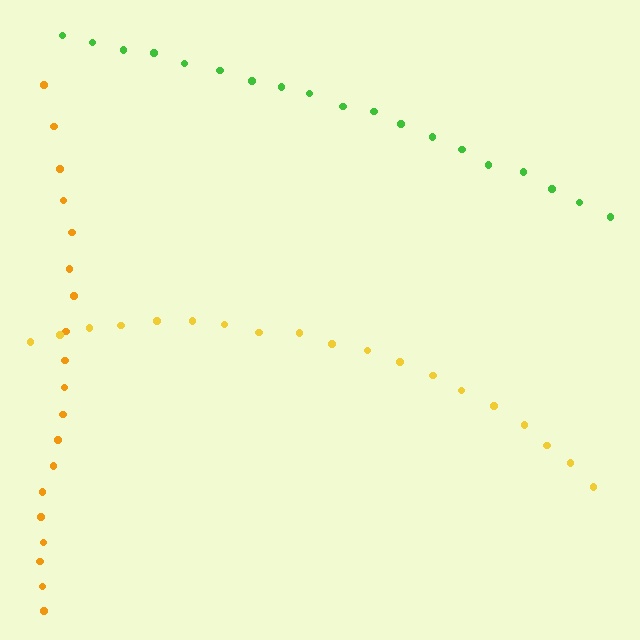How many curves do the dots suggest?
There are 3 distinct paths.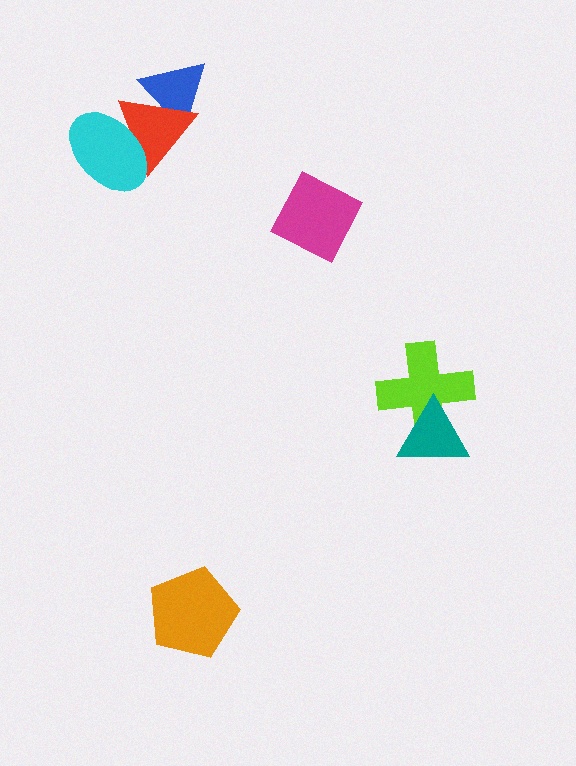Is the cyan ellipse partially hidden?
No, no other shape covers it.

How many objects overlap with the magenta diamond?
0 objects overlap with the magenta diamond.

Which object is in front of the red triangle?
The cyan ellipse is in front of the red triangle.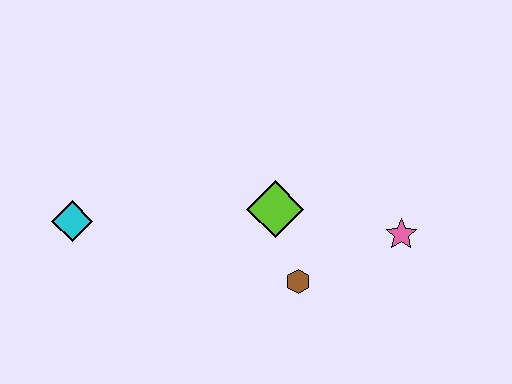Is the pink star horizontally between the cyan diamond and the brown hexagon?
No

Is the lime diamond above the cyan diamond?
Yes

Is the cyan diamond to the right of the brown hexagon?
No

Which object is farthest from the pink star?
The cyan diamond is farthest from the pink star.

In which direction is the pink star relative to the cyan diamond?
The pink star is to the right of the cyan diamond.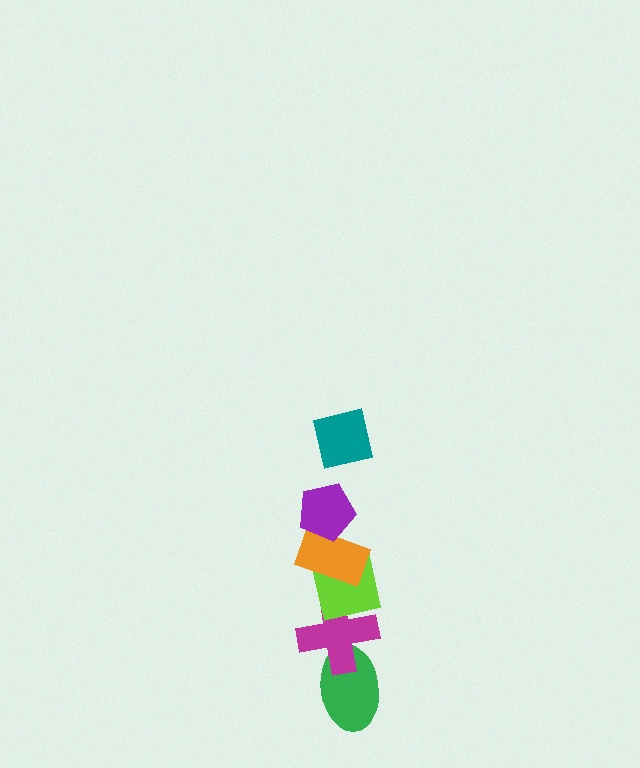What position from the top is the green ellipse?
The green ellipse is 6th from the top.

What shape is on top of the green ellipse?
The magenta cross is on top of the green ellipse.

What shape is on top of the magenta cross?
The lime square is on top of the magenta cross.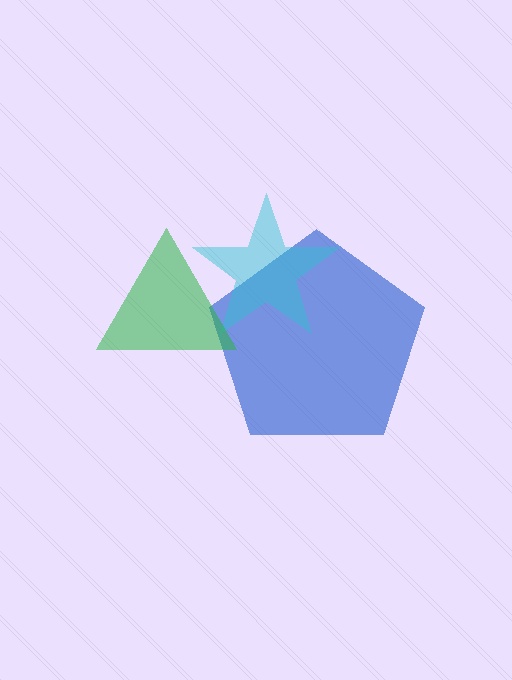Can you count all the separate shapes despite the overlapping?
Yes, there are 3 separate shapes.